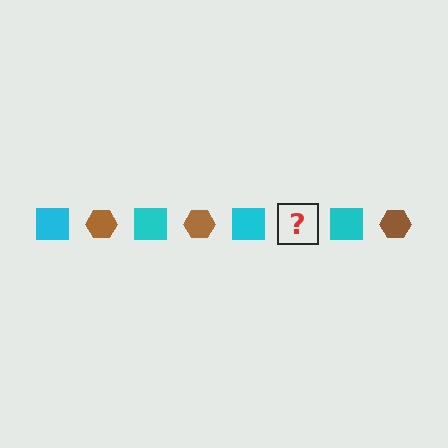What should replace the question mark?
The question mark should be replaced with a brown hexagon.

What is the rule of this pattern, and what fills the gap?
The rule is that the pattern alternates between cyan square and brown hexagon. The gap should be filled with a brown hexagon.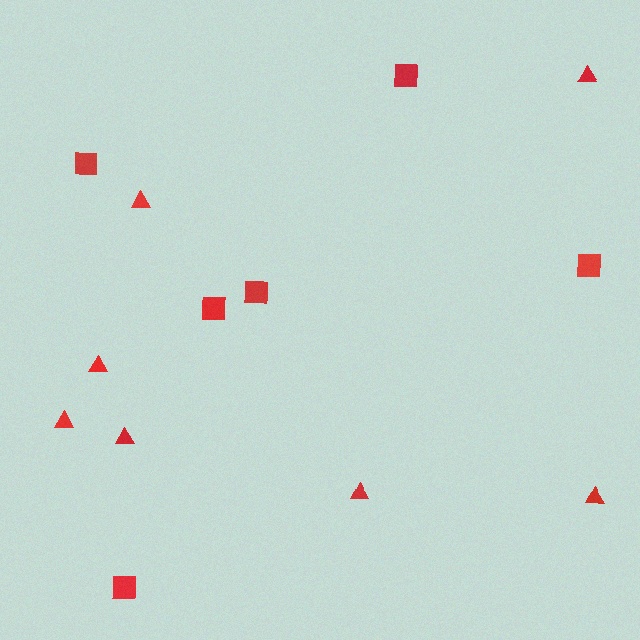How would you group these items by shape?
There are 2 groups: one group of triangles (7) and one group of squares (6).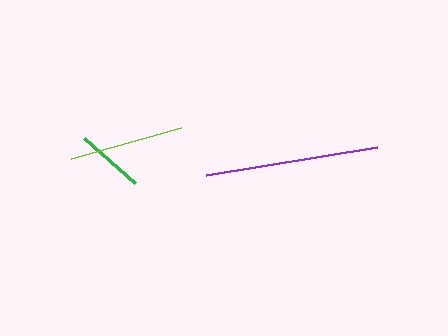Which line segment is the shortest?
The green line is the shortest at approximately 68 pixels.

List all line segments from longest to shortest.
From longest to shortest: purple, lime, green.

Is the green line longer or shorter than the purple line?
The purple line is longer than the green line.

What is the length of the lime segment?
The lime segment is approximately 114 pixels long.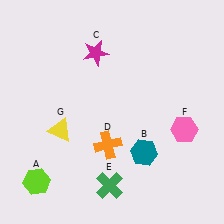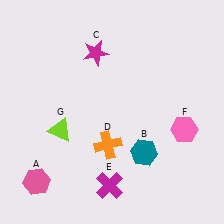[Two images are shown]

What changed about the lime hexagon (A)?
In Image 1, A is lime. In Image 2, it changed to pink.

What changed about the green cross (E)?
In Image 1, E is green. In Image 2, it changed to magenta.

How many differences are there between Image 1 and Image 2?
There are 3 differences between the two images.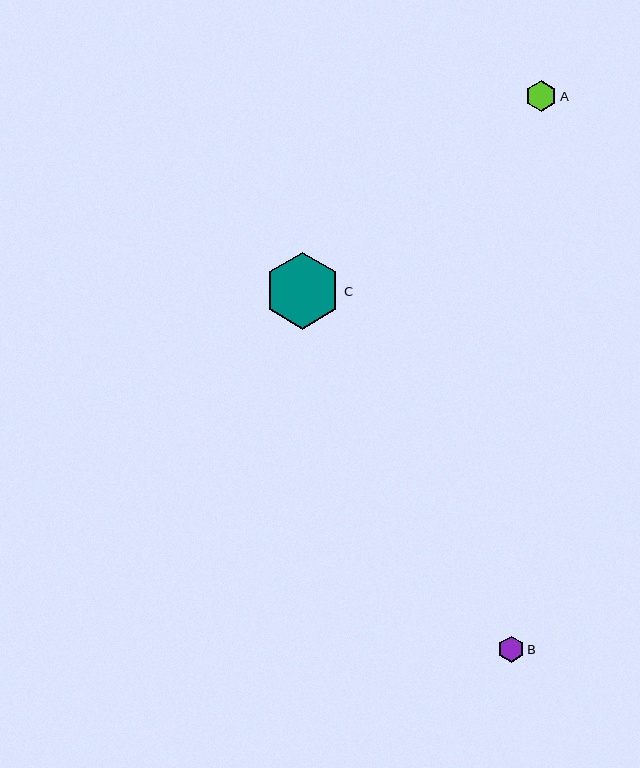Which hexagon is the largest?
Hexagon C is the largest with a size of approximately 77 pixels.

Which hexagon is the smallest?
Hexagon B is the smallest with a size of approximately 26 pixels.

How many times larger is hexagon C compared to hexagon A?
Hexagon C is approximately 2.5 times the size of hexagon A.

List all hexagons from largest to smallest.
From largest to smallest: C, A, B.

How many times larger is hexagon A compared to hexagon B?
Hexagon A is approximately 1.2 times the size of hexagon B.